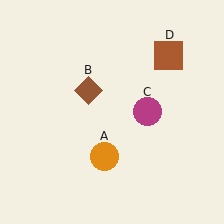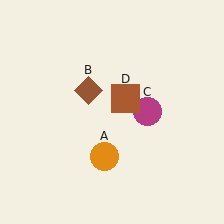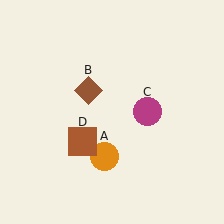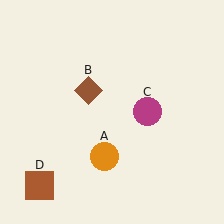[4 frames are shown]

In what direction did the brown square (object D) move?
The brown square (object D) moved down and to the left.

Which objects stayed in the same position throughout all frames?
Orange circle (object A) and brown diamond (object B) and magenta circle (object C) remained stationary.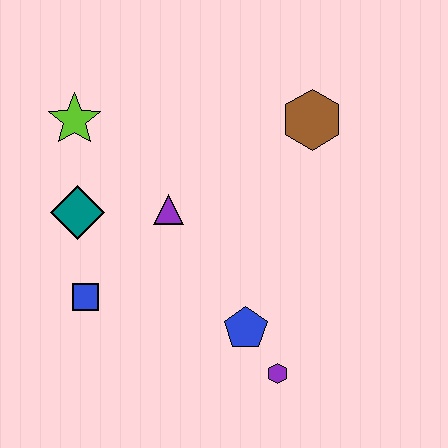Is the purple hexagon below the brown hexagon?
Yes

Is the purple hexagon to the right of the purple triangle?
Yes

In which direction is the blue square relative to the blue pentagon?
The blue square is to the left of the blue pentagon.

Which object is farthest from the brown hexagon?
The blue square is farthest from the brown hexagon.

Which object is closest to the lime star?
The teal diamond is closest to the lime star.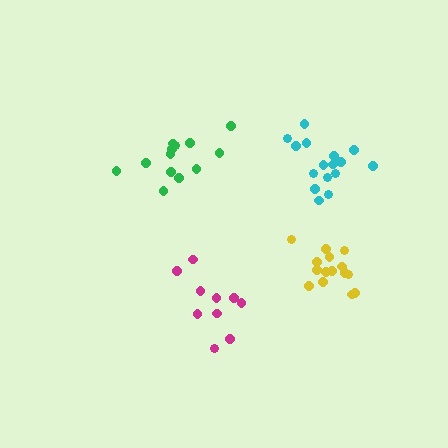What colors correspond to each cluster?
The clusters are colored: cyan, magenta, green, yellow.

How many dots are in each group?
Group 1: 16 dots, Group 2: 10 dots, Group 3: 13 dots, Group 4: 15 dots (54 total).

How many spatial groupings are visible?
There are 4 spatial groupings.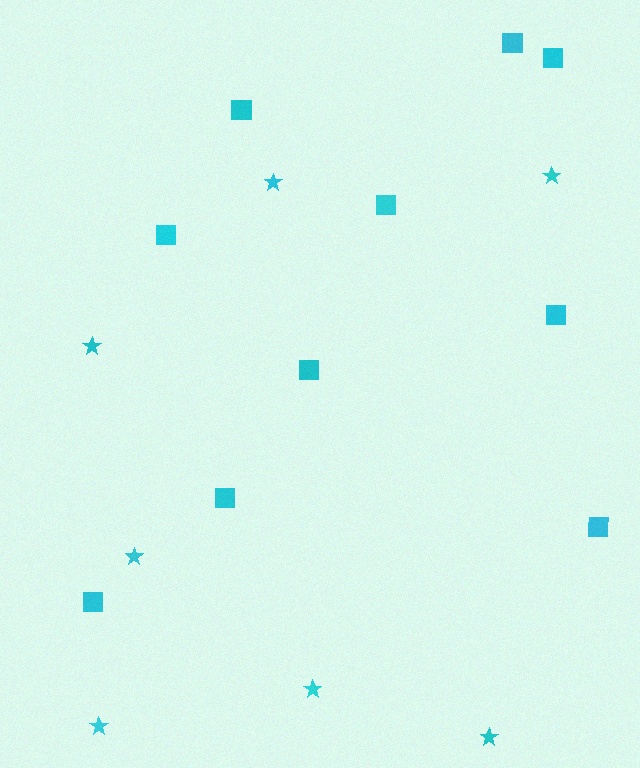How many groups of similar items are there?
There are 2 groups: one group of squares (10) and one group of stars (7).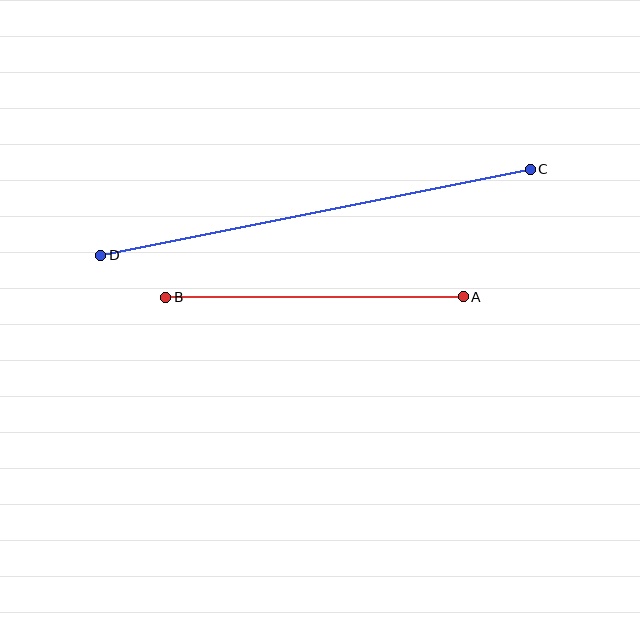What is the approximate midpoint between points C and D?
The midpoint is at approximately (316, 212) pixels.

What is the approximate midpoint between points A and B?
The midpoint is at approximately (315, 297) pixels.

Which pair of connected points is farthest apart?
Points C and D are farthest apart.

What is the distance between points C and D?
The distance is approximately 438 pixels.